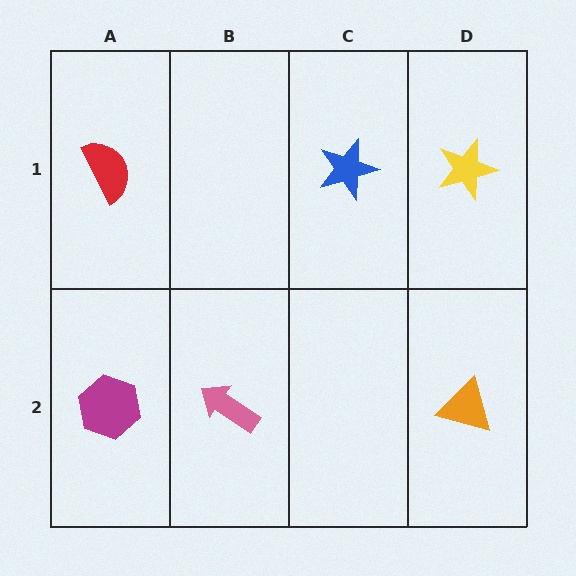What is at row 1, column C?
A blue star.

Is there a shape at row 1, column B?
No, that cell is empty.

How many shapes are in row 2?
3 shapes.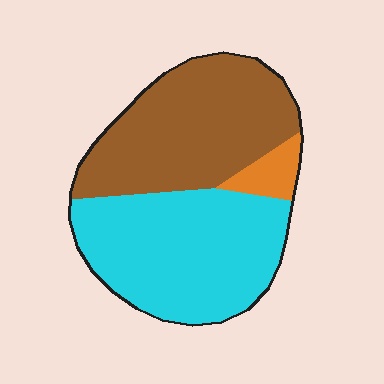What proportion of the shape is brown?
Brown covers roughly 45% of the shape.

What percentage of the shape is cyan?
Cyan takes up between a third and a half of the shape.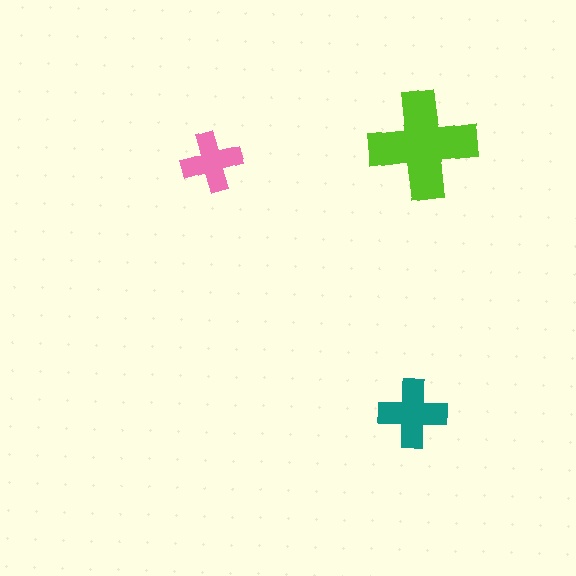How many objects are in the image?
There are 3 objects in the image.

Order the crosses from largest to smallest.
the lime one, the teal one, the pink one.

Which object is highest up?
The lime cross is topmost.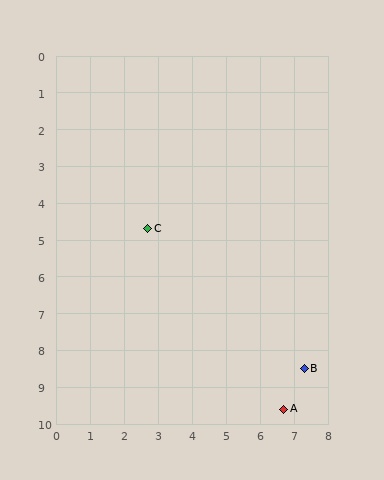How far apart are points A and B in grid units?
Points A and B are about 1.3 grid units apart.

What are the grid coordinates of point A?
Point A is at approximately (6.7, 9.6).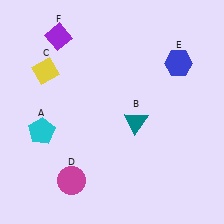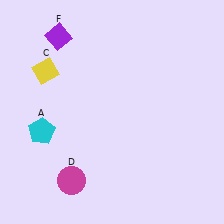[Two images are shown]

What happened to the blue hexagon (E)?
The blue hexagon (E) was removed in Image 2. It was in the top-right area of Image 1.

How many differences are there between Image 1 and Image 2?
There are 2 differences between the two images.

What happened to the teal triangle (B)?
The teal triangle (B) was removed in Image 2. It was in the bottom-right area of Image 1.